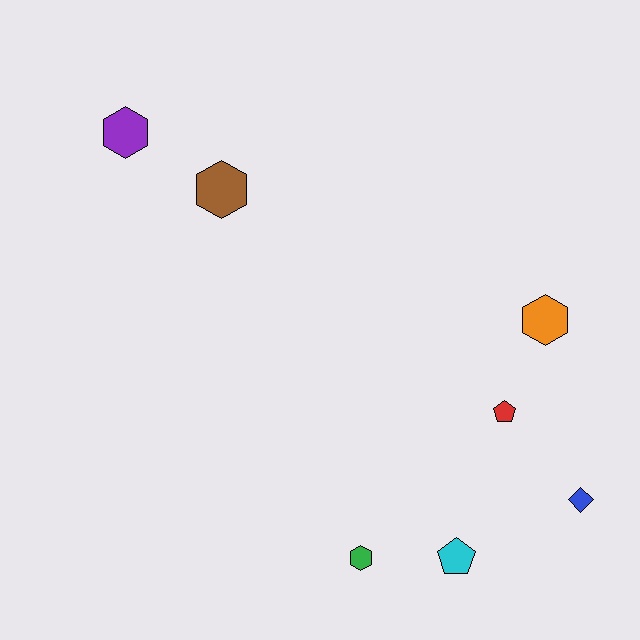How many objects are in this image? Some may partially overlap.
There are 7 objects.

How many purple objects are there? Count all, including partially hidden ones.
There is 1 purple object.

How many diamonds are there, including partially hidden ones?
There is 1 diamond.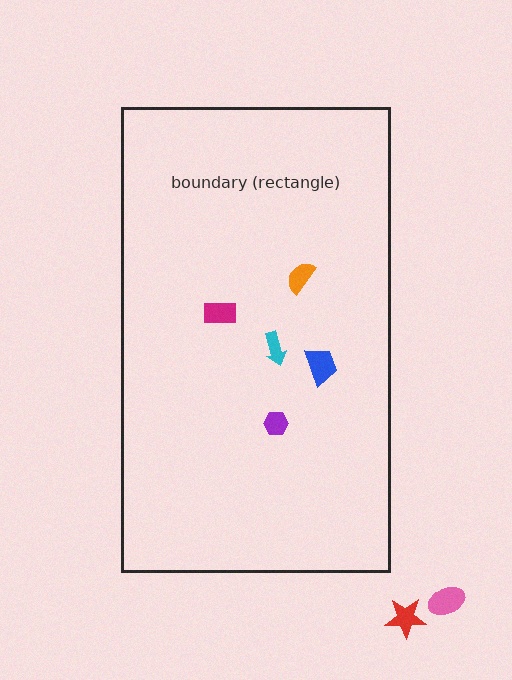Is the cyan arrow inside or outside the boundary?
Inside.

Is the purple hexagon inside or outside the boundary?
Inside.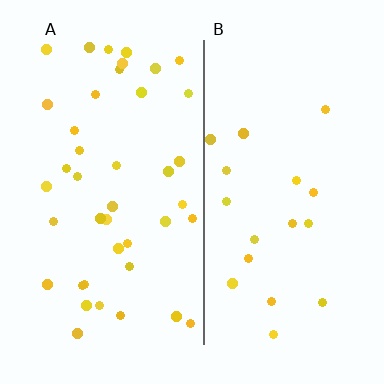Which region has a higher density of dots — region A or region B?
A (the left).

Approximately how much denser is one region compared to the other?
Approximately 2.2× — region A over region B.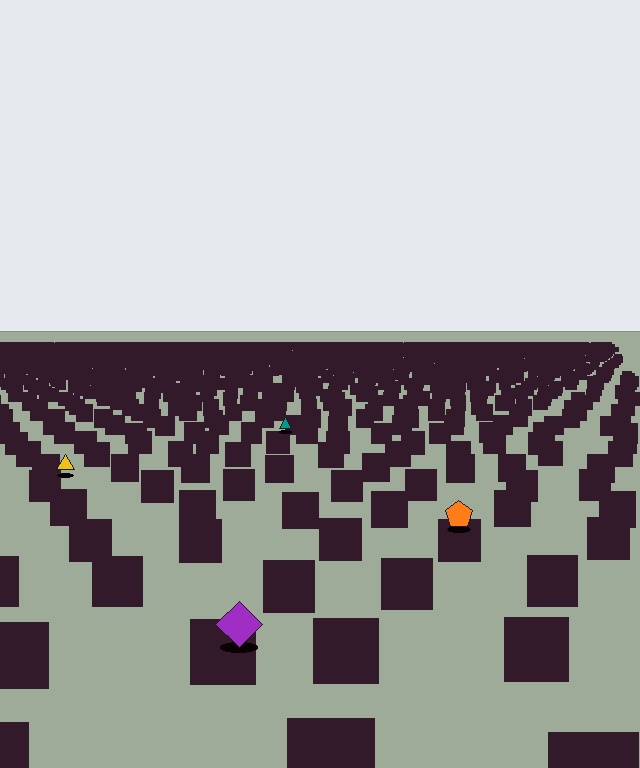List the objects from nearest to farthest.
From nearest to farthest: the purple diamond, the orange pentagon, the yellow triangle, the teal triangle.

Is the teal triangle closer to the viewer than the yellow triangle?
No. The yellow triangle is closer — you can tell from the texture gradient: the ground texture is coarser near it.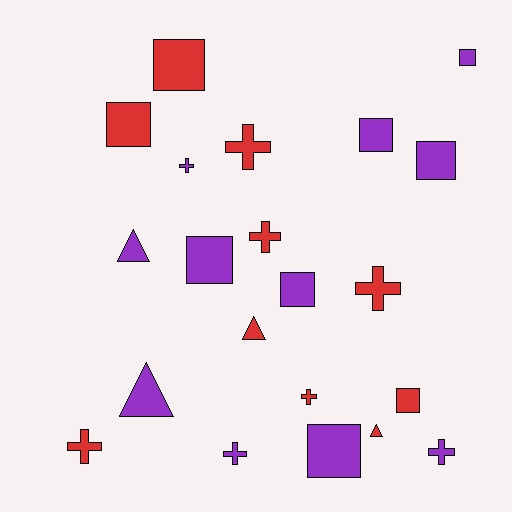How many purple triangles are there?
There are 2 purple triangles.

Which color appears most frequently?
Purple, with 11 objects.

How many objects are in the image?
There are 21 objects.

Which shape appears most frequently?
Square, with 9 objects.